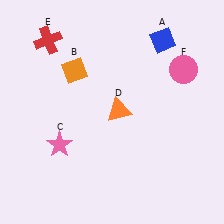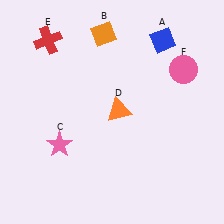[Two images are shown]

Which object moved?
The orange diamond (B) moved up.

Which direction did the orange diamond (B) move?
The orange diamond (B) moved up.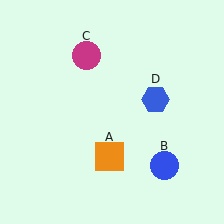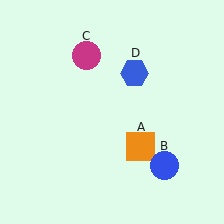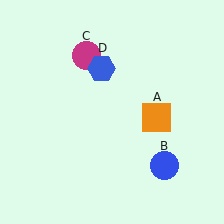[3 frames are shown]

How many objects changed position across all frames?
2 objects changed position: orange square (object A), blue hexagon (object D).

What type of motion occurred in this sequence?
The orange square (object A), blue hexagon (object D) rotated counterclockwise around the center of the scene.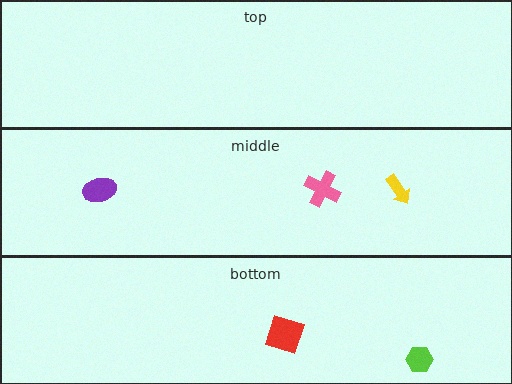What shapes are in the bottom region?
The red square, the lime hexagon.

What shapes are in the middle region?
The purple ellipse, the pink cross, the yellow arrow.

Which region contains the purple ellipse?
The middle region.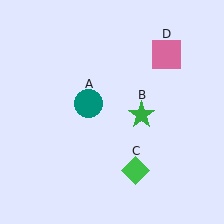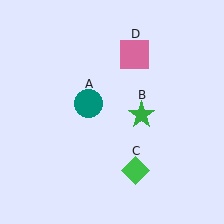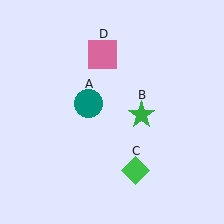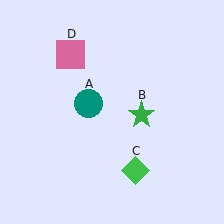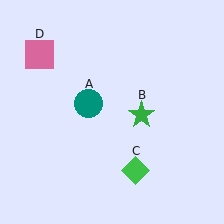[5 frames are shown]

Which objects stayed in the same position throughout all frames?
Teal circle (object A) and green star (object B) and green diamond (object C) remained stationary.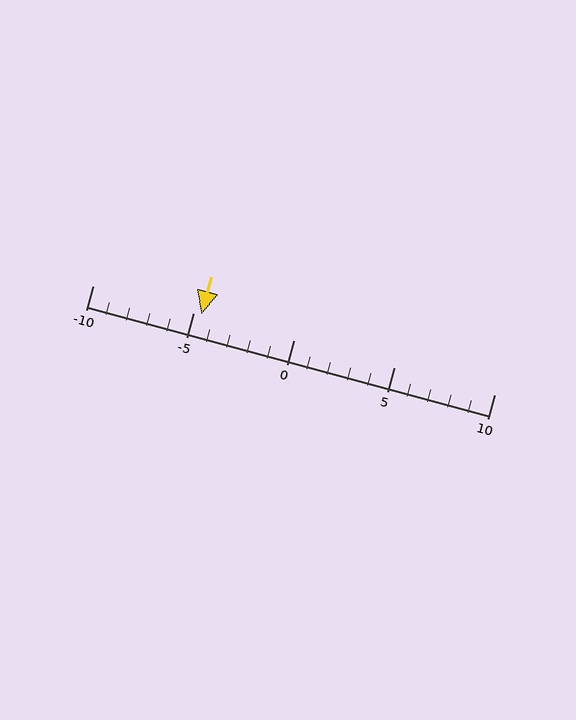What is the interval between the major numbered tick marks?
The major tick marks are spaced 5 units apart.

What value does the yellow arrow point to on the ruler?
The yellow arrow points to approximately -5.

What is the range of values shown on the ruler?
The ruler shows values from -10 to 10.